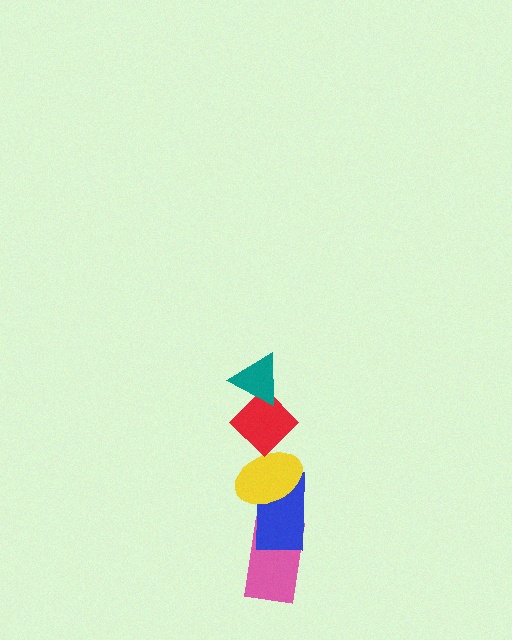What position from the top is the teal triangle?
The teal triangle is 1st from the top.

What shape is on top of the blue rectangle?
The yellow ellipse is on top of the blue rectangle.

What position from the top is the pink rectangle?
The pink rectangle is 5th from the top.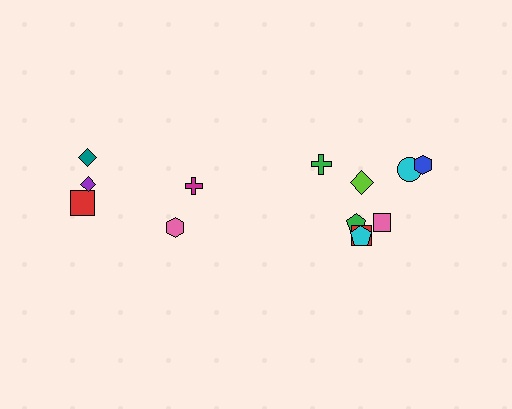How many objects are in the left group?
There are 5 objects.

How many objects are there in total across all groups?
There are 13 objects.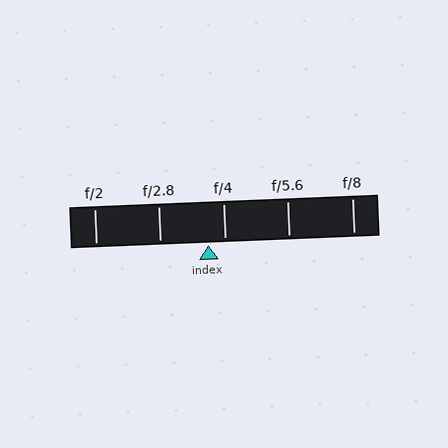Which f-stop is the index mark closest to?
The index mark is closest to f/4.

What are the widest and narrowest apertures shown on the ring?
The widest aperture shown is f/2 and the narrowest is f/8.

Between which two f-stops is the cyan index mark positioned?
The index mark is between f/2.8 and f/4.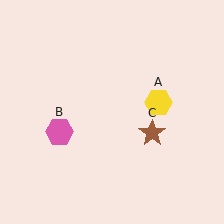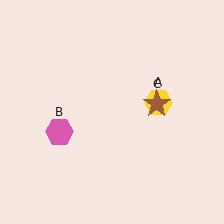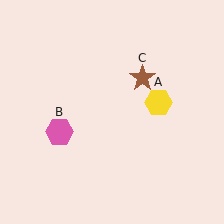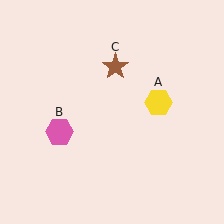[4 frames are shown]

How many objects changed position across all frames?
1 object changed position: brown star (object C).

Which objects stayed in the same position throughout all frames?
Yellow hexagon (object A) and pink hexagon (object B) remained stationary.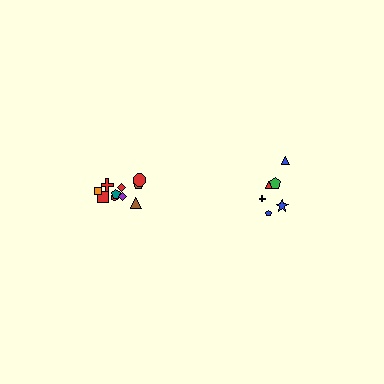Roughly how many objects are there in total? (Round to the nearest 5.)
Roughly 15 objects in total.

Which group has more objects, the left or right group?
The left group.